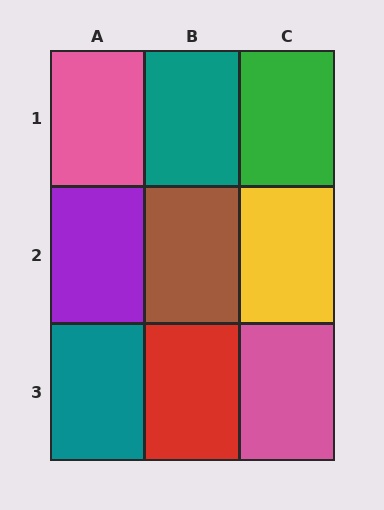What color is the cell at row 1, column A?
Pink.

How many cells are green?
1 cell is green.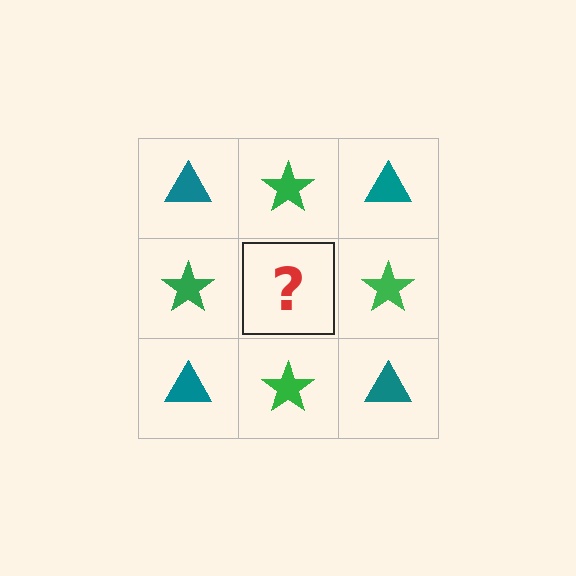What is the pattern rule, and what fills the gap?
The rule is that it alternates teal triangle and green star in a checkerboard pattern. The gap should be filled with a teal triangle.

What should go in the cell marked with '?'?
The missing cell should contain a teal triangle.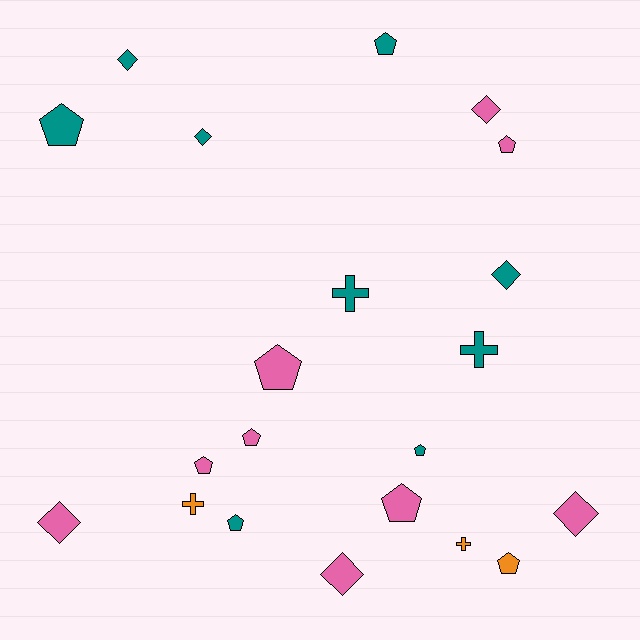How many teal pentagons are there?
There are 4 teal pentagons.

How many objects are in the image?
There are 21 objects.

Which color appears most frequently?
Teal, with 9 objects.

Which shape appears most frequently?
Pentagon, with 10 objects.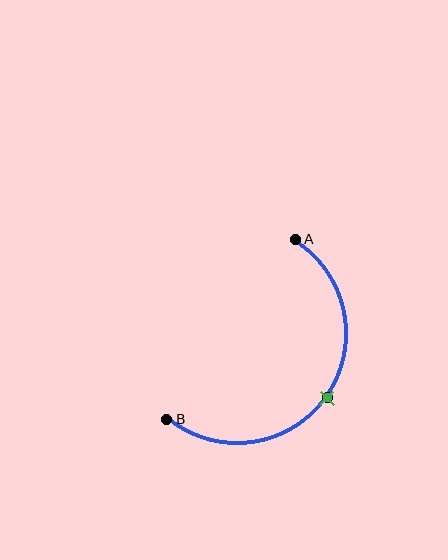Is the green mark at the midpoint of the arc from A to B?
Yes. The green mark lies on the arc at equal arc-length from both A and B — it is the arc midpoint.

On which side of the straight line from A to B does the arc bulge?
The arc bulges below and to the right of the straight line connecting A and B.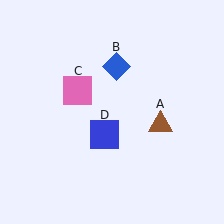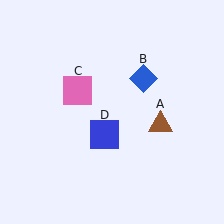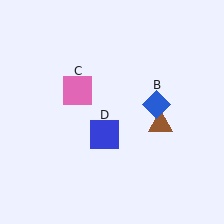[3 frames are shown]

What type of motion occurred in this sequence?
The blue diamond (object B) rotated clockwise around the center of the scene.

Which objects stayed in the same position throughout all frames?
Brown triangle (object A) and pink square (object C) and blue square (object D) remained stationary.